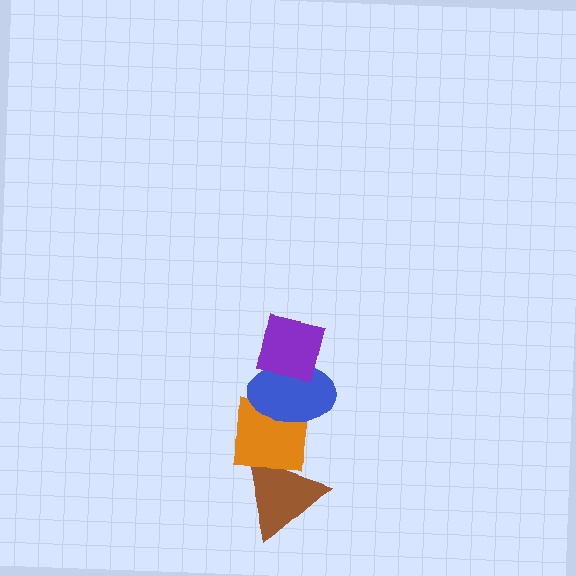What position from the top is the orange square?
The orange square is 3rd from the top.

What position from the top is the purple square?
The purple square is 1st from the top.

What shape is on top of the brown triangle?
The orange square is on top of the brown triangle.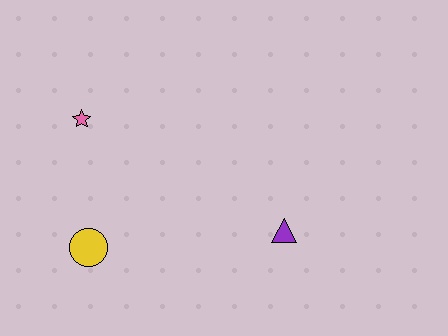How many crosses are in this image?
There are no crosses.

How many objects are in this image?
There are 3 objects.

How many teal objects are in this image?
There are no teal objects.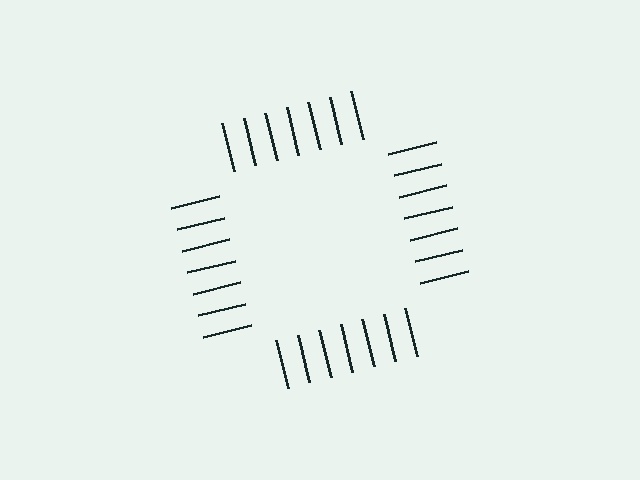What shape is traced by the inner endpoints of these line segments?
An illusory square — the line segments terminate on its edges but no continuous stroke is drawn.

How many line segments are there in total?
28 — 7 along each of the 4 edges.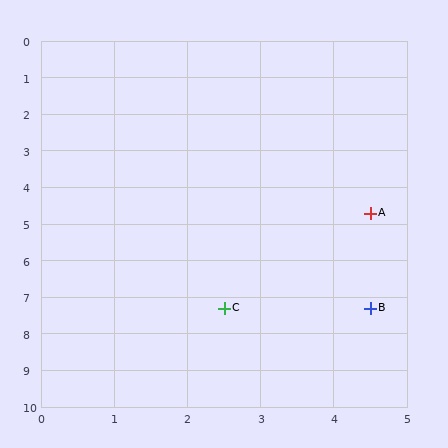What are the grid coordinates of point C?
Point C is at approximately (2.5, 7.3).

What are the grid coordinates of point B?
Point B is at approximately (4.5, 7.3).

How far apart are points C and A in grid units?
Points C and A are about 3.3 grid units apart.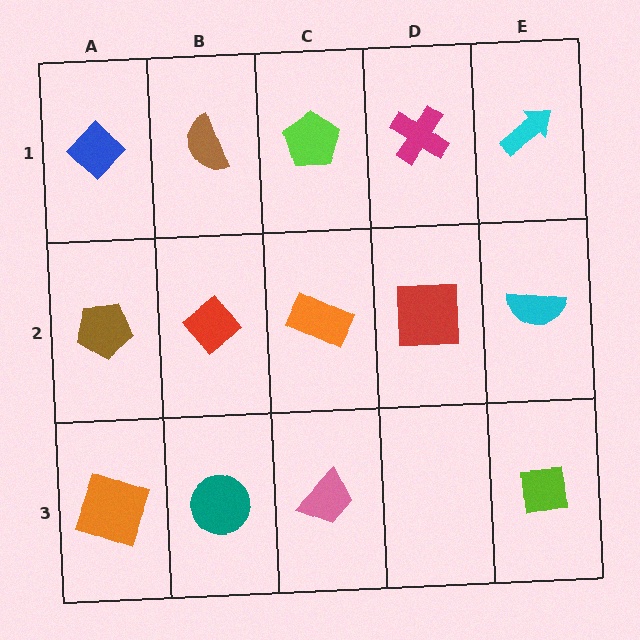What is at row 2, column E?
A cyan semicircle.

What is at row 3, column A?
An orange square.